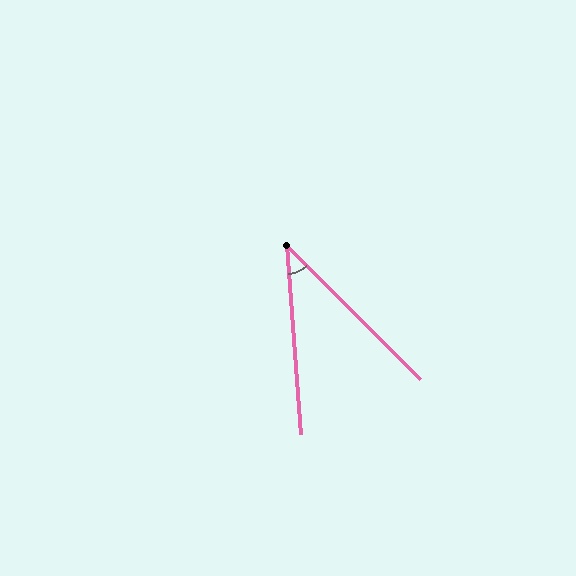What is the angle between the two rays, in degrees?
Approximately 41 degrees.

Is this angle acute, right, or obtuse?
It is acute.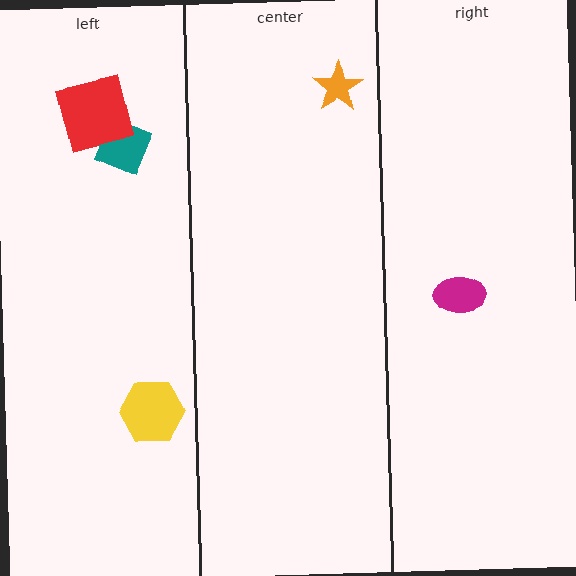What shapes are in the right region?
The magenta ellipse.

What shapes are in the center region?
The orange star.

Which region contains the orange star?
The center region.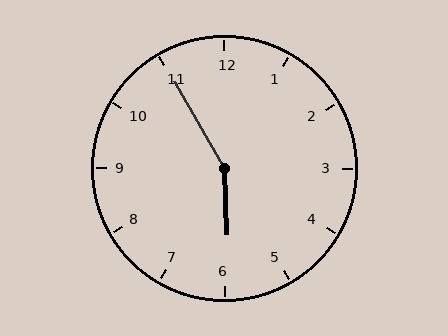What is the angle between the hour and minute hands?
Approximately 152 degrees.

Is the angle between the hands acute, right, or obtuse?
It is obtuse.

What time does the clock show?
5:55.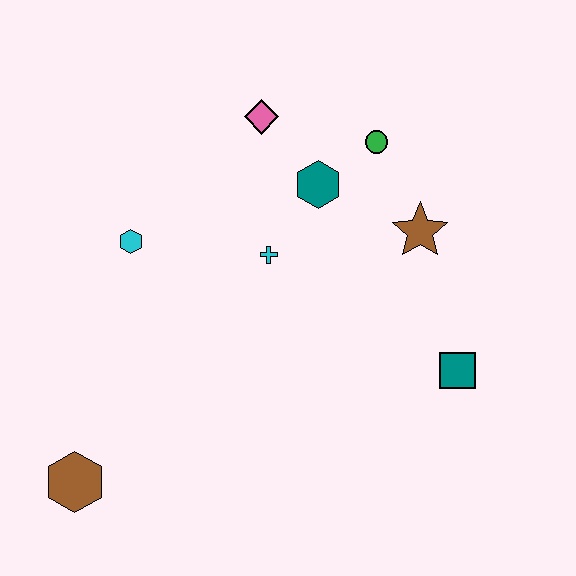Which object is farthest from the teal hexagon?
The brown hexagon is farthest from the teal hexagon.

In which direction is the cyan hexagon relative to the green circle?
The cyan hexagon is to the left of the green circle.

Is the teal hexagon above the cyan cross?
Yes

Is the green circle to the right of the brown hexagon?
Yes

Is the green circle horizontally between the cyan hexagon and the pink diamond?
No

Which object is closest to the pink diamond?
The teal hexagon is closest to the pink diamond.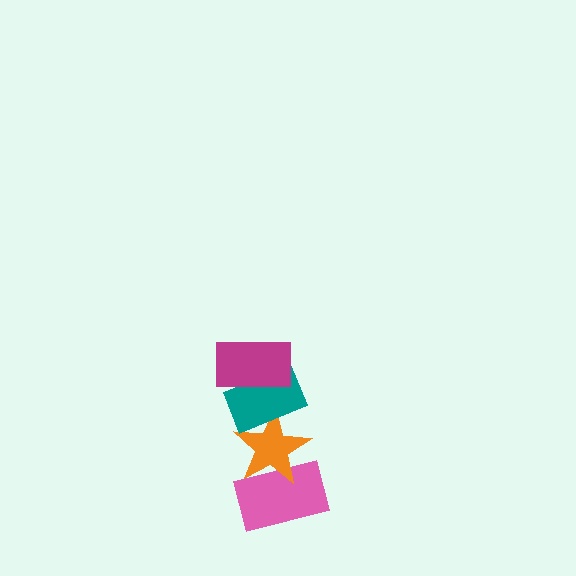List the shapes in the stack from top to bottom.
From top to bottom: the magenta rectangle, the teal rectangle, the orange star, the pink rectangle.